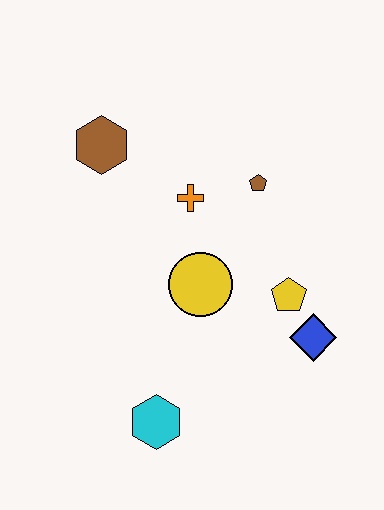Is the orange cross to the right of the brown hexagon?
Yes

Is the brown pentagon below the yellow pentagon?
No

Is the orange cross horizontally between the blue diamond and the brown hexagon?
Yes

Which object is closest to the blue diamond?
The yellow pentagon is closest to the blue diamond.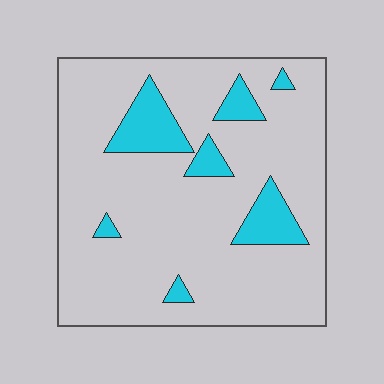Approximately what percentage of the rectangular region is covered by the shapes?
Approximately 15%.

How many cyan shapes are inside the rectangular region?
7.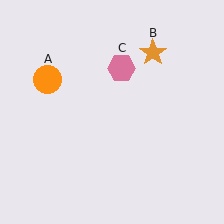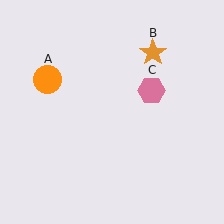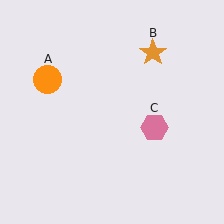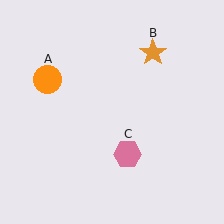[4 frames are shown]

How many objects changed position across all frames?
1 object changed position: pink hexagon (object C).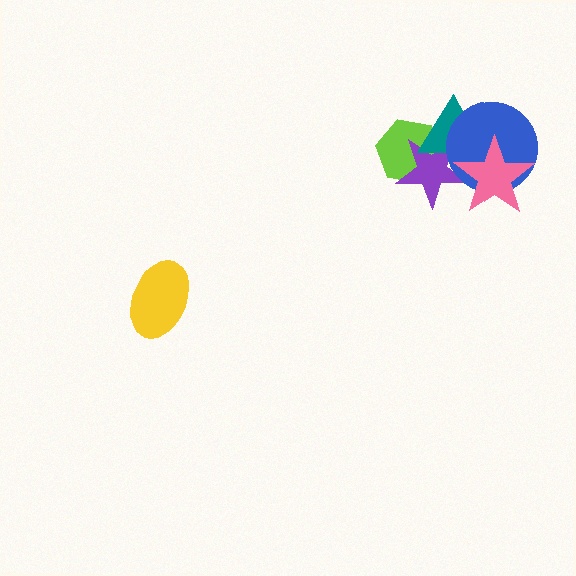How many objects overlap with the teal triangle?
4 objects overlap with the teal triangle.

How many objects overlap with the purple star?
4 objects overlap with the purple star.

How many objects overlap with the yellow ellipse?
0 objects overlap with the yellow ellipse.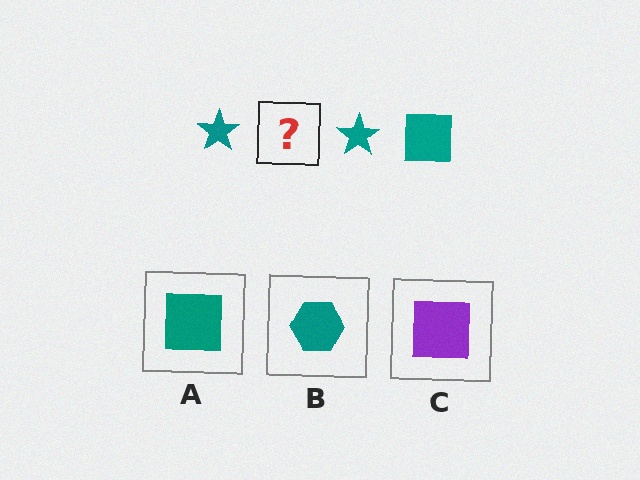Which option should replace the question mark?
Option A.